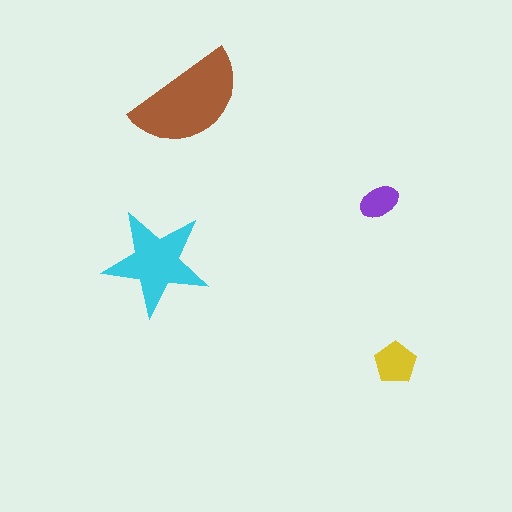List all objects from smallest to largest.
The purple ellipse, the yellow pentagon, the cyan star, the brown semicircle.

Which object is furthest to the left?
The cyan star is leftmost.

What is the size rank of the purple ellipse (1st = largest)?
4th.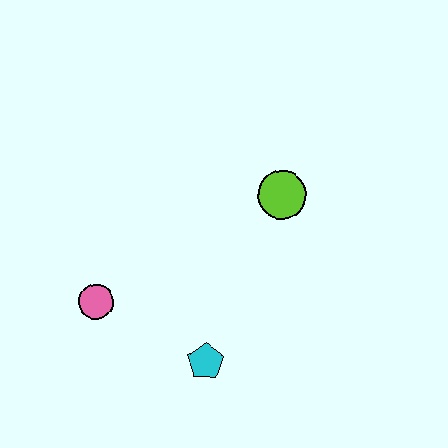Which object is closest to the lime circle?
The cyan pentagon is closest to the lime circle.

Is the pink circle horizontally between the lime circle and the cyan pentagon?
No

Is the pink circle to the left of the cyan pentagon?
Yes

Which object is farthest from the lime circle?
The pink circle is farthest from the lime circle.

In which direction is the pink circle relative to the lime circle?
The pink circle is to the left of the lime circle.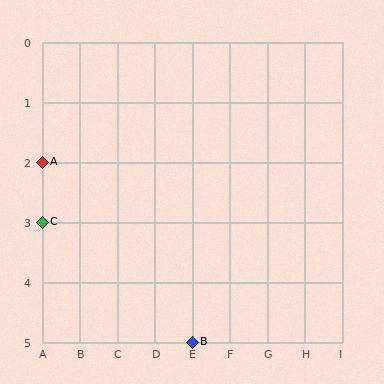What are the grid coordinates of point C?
Point C is at grid coordinates (A, 3).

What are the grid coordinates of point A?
Point A is at grid coordinates (A, 2).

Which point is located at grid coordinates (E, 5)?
Point B is at (E, 5).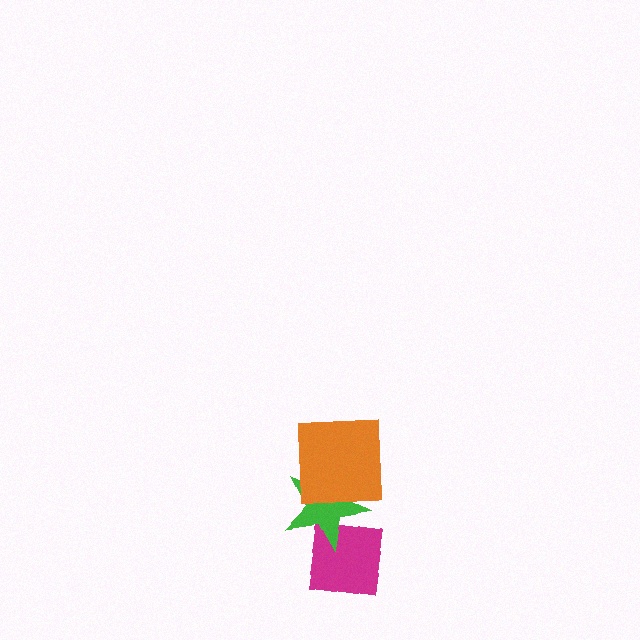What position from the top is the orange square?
The orange square is 1st from the top.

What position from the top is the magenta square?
The magenta square is 3rd from the top.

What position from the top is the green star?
The green star is 2nd from the top.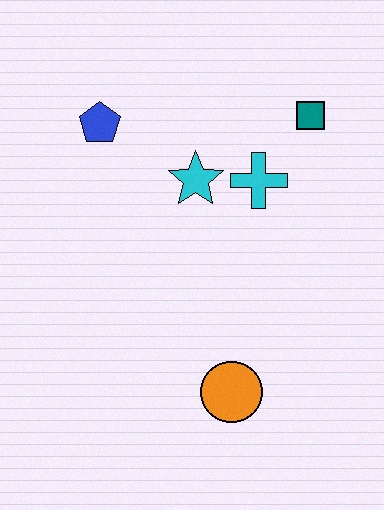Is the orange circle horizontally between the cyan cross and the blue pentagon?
Yes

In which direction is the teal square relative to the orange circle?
The teal square is above the orange circle.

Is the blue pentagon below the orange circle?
No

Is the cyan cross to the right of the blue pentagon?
Yes